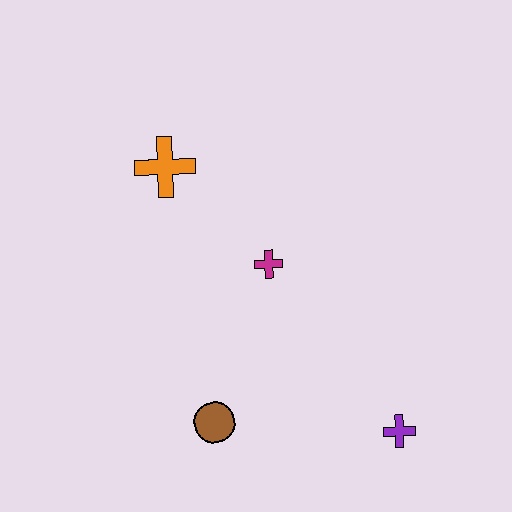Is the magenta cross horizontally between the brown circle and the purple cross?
Yes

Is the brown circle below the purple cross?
No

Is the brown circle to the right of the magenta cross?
No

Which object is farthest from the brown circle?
The orange cross is farthest from the brown circle.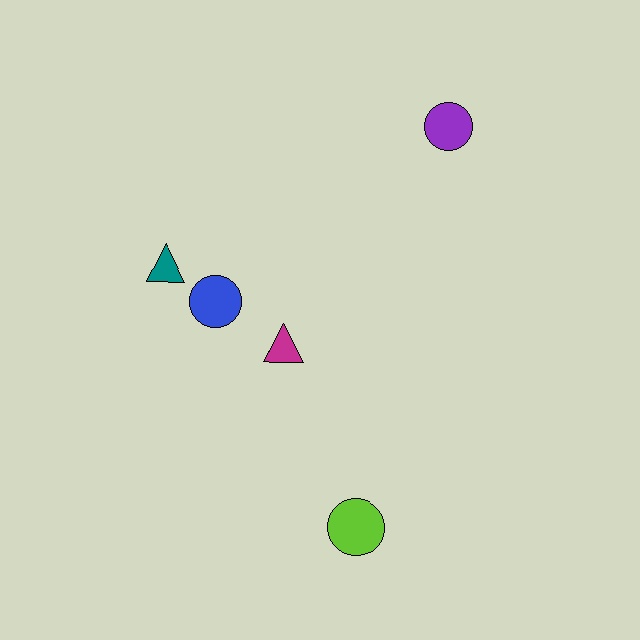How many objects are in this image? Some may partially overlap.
There are 5 objects.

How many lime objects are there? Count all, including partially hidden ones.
There is 1 lime object.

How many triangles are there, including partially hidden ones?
There are 2 triangles.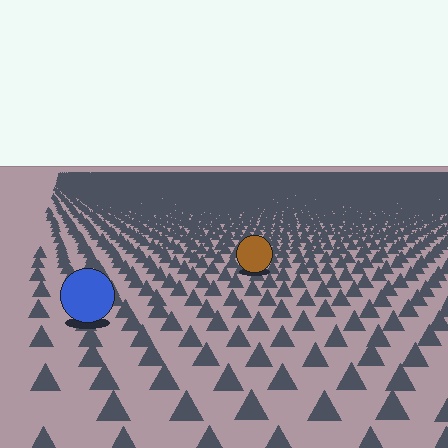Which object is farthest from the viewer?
The brown circle is farthest from the viewer. It appears smaller and the ground texture around it is denser.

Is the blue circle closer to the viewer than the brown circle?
Yes. The blue circle is closer — you can tell from the texture gradient: the ground texture is coarser near it.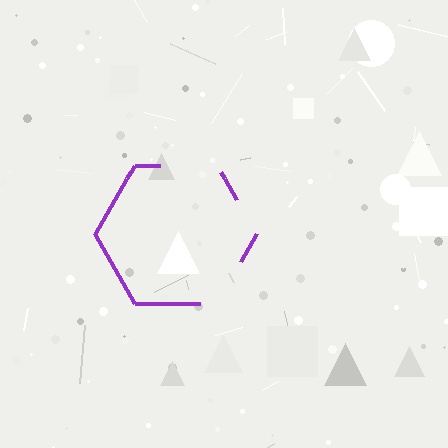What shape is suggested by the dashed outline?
The dashed outline suggests a hexagon.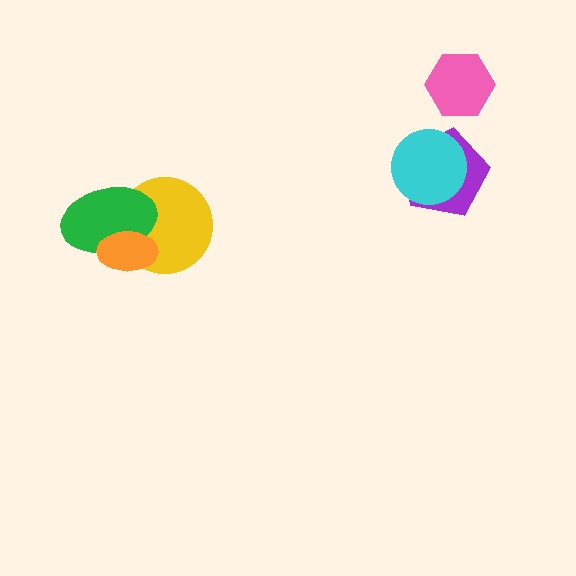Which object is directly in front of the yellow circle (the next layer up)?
The green ellipse is directly in front of the yellow circle.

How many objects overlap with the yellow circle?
2 objects overlap with the yellow circle.